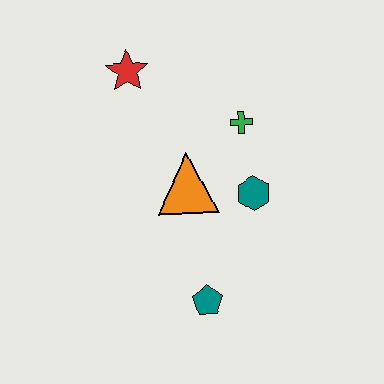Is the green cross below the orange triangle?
No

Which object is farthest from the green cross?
The teal pentagon is farthest from the green cross.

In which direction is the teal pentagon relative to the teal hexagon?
The teal pentagon is below the teal hexagon.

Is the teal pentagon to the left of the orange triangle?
No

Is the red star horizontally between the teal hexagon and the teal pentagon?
No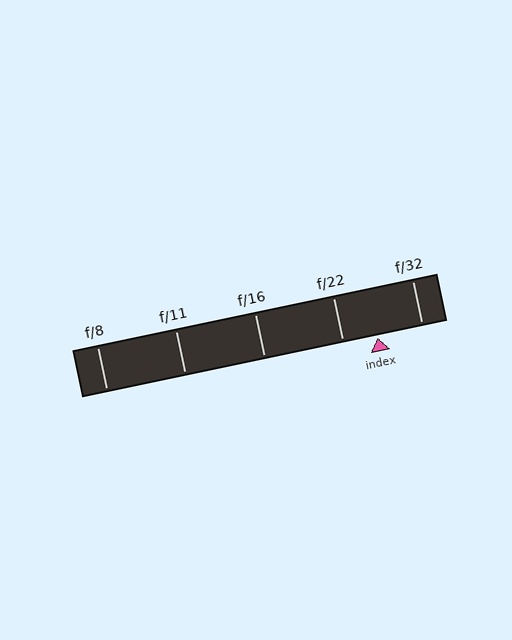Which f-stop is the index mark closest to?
The index mark is closest to f/22.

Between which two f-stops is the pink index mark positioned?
The index mark is between f/22 and f/32.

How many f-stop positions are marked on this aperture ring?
There are 5 f-stop positions marked.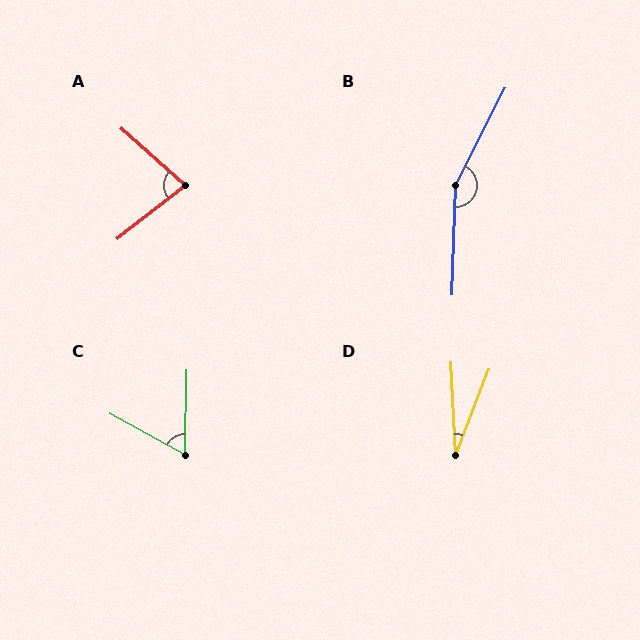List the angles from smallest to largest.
D (24°), C (62°), A (80°), B (155°).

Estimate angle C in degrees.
Approximately 62 degrees.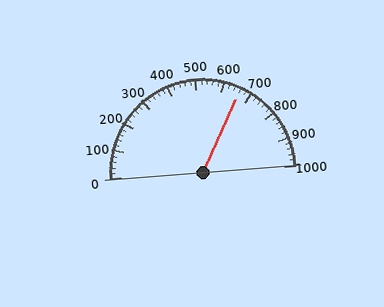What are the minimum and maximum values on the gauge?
The gauge ranges from 0 to 1000.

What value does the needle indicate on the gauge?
The needle indicates approximately 660.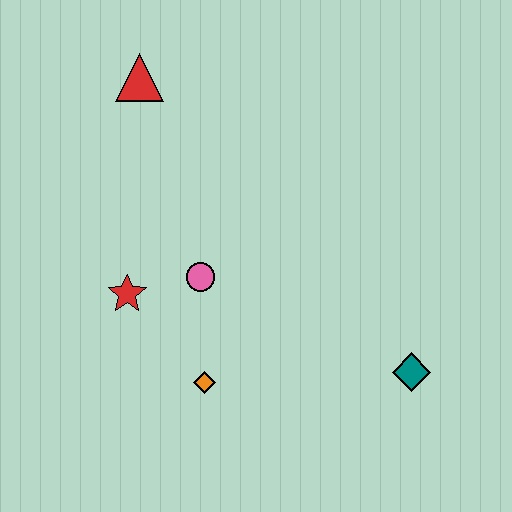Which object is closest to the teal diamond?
The orange diamond is closest to the teal diamond.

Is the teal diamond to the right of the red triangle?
Yes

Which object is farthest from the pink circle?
The teal diamond is farthest from the pink circle.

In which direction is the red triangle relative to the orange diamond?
The red triangle is above the orange diamond.